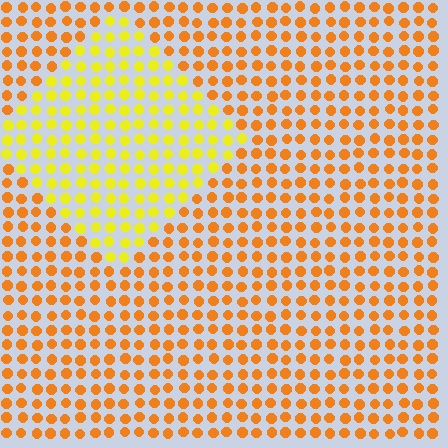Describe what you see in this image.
The image is filled with small orange elements in a uniform arrangement. A diamond-shaped region is visible where the elements are tinted to a slightly different hue, forming a subtle color boundary.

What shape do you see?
I see a diamond.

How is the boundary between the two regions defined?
The boundary is defined purely by a slight shift in hue (about 33 degrees). Spacing, size, and orientation are identical on both sides.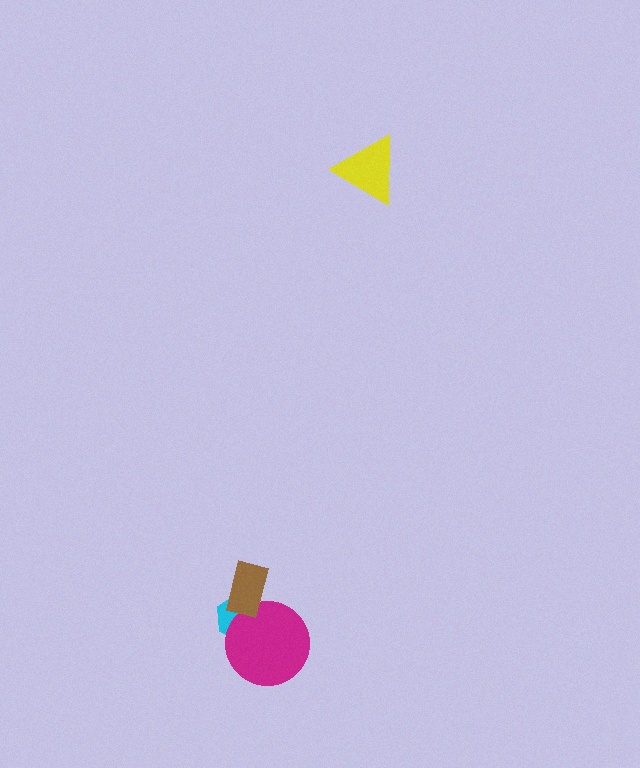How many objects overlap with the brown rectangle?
2 objects overlap with the brown rectangle.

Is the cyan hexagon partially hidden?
Yes, it is partially covered by another shape.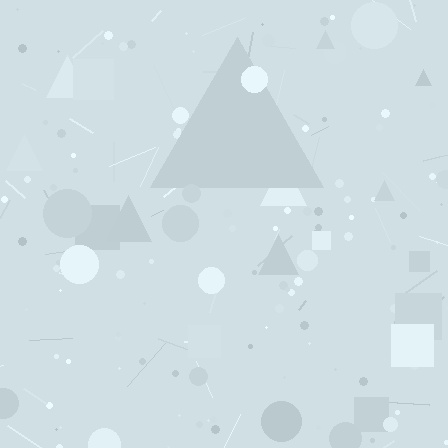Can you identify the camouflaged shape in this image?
The camouflaged shape is a triangle.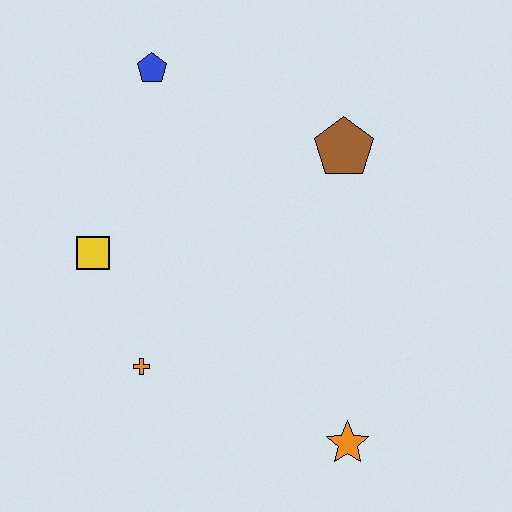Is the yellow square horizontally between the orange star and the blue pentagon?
No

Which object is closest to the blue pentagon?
The yellow square is closest to the blue pentagon.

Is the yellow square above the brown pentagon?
No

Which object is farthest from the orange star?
The blue pentagon is farthest from the orange star.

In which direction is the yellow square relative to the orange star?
The yellow square is to the left of the orange star.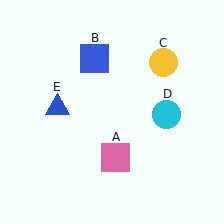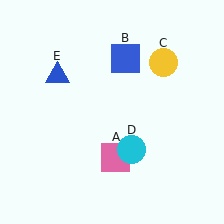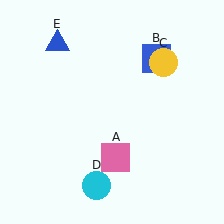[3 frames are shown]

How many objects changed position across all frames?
3 objects changed position: blue square (object B), cyan circle (object D), blue triangle (object E).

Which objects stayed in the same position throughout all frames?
Pink square (object A) and yellow circle (object C) remained stationary.